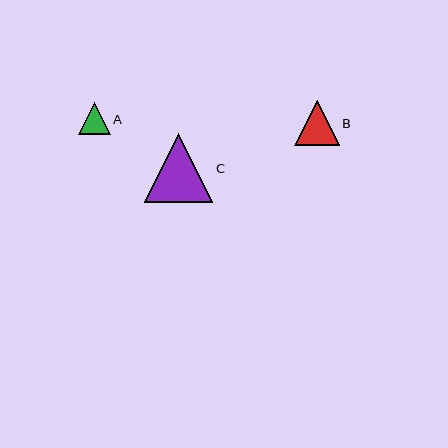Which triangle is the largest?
Triangle C is the largest with a size of approximately 68 pixels.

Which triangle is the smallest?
Triangle A is the smallest with a size of approximately 31 pixels.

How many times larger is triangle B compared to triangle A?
Triangle B is approximately 1.4 times the size of triangle A.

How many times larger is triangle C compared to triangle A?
Triangle C is approximately 2.2 times the size of triangle A.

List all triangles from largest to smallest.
From largest to smallest: C, B, A.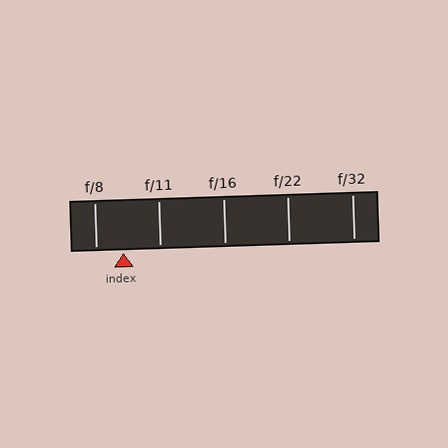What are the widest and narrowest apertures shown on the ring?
The widest aperture shown is f/8 and the narrowest is f/32.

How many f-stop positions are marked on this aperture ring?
There are 5 f-stop positions marked.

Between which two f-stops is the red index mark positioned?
The index mark is between f/8 and f/11.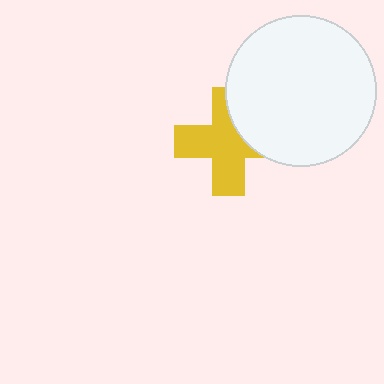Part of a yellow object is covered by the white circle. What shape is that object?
It is a cross.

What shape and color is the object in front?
The object in front is a white circle.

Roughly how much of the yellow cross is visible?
Most of it is visible (roughly 70%).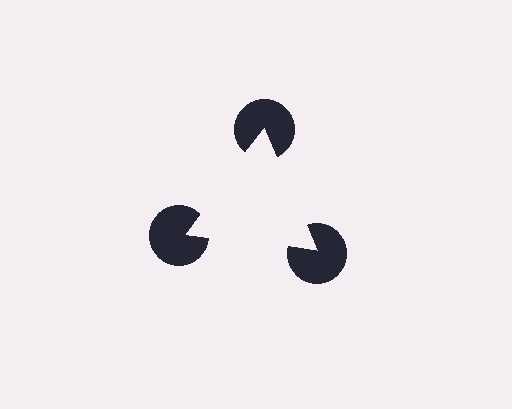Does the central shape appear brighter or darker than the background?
It typically appears slightly brighter than the background, even though no actual brightness change is drawn.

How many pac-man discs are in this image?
There are 3 — one at each vertex of the illusory triangle.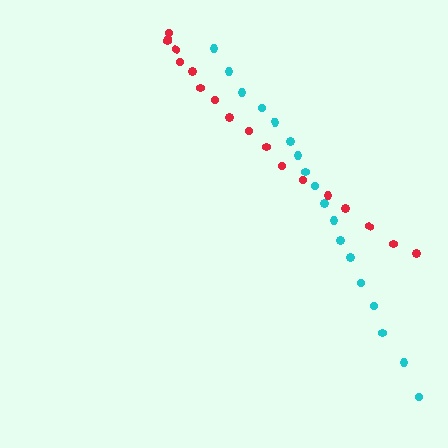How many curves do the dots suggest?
There are 2 distinct paths.